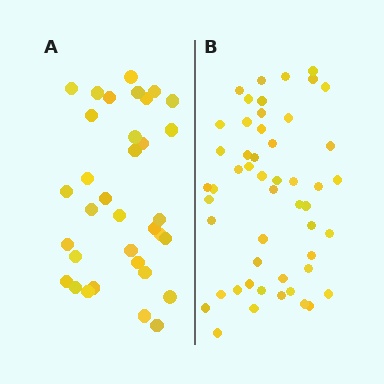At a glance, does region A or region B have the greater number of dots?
Region B (the right region) has more dots.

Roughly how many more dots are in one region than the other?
Region B has approximately 15 more dots than region A.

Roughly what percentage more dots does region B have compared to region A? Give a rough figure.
About 50% more.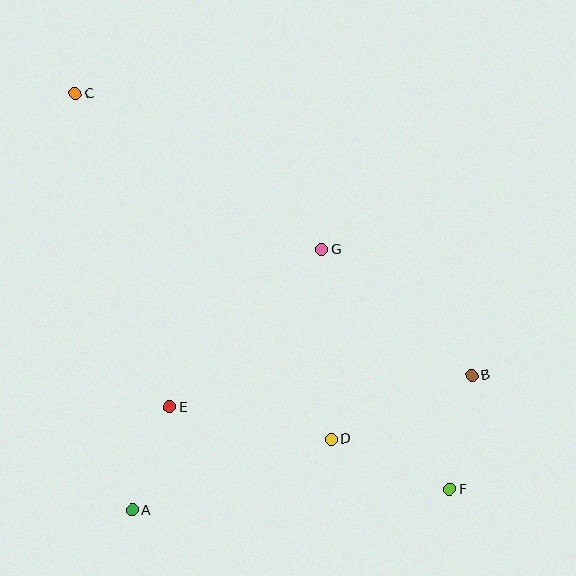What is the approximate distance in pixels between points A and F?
The distance between A and F is approximately 318 pixels.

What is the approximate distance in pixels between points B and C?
The distance between B and C is approximately 486 pixels.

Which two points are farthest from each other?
Points C and F are farthest from each other.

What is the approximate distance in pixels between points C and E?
The distance between C and E is approximately 327 pixels.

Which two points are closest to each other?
Points A and E are closest to each other.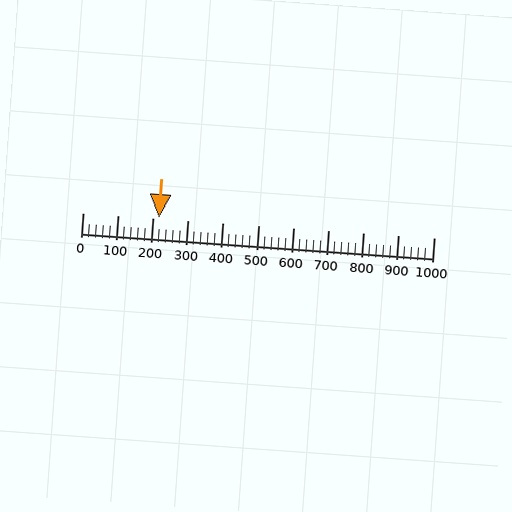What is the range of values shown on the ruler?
The ruler shows values from 0 to 1000.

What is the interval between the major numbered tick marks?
The major tick marks are spaced 100 units apart.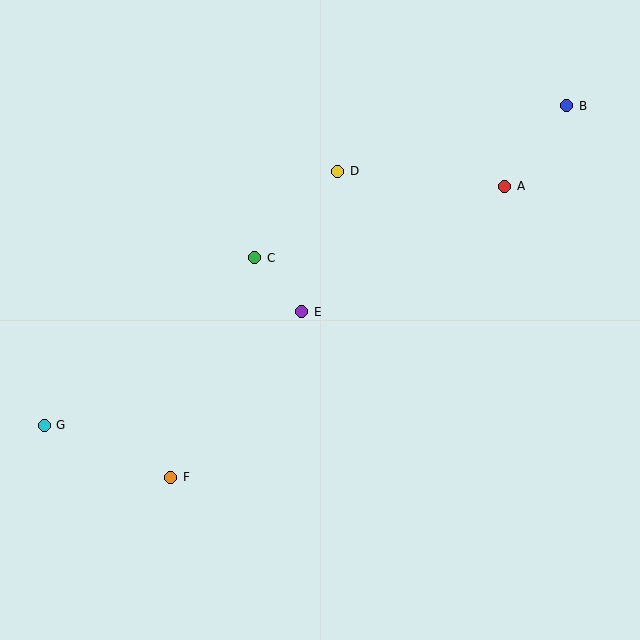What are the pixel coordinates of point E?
Point E is at (302, 312).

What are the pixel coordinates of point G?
Point G is at (44, 425).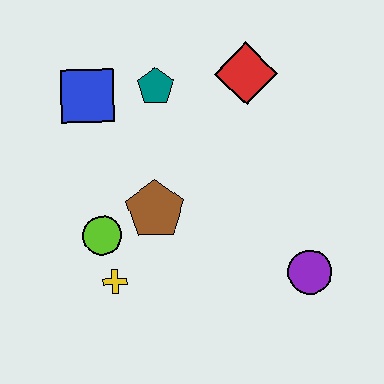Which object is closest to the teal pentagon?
The blue square is closest to the teal pentagon.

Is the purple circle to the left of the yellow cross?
No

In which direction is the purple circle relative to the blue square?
The purple circle is to the right of the blue square.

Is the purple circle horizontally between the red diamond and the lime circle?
No